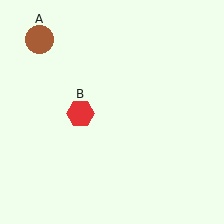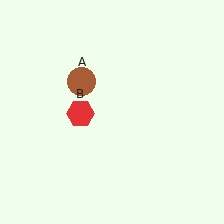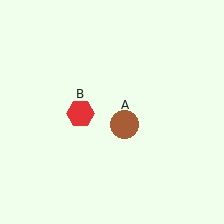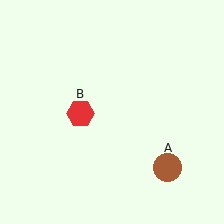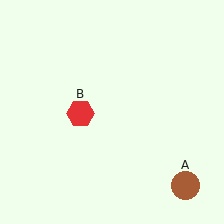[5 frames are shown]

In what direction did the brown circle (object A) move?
The brown circle (object A) moved down and to the right.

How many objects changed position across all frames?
1 object changed position: brown circle (object A).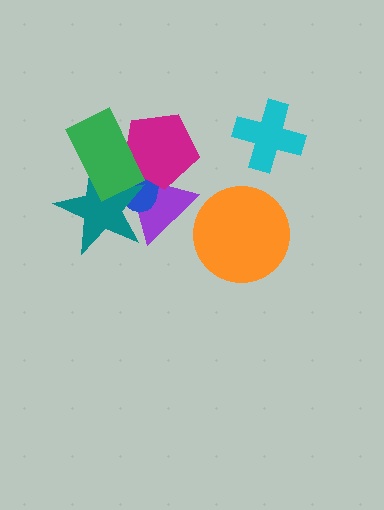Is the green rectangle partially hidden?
No, no other shape covers it.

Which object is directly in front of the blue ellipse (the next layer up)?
The teal star is directly in front of the blue ellipse.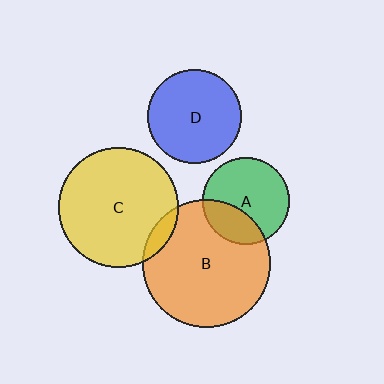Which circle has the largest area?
Circle B (orange).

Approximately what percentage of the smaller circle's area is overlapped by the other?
Approximately 10%.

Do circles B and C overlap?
Yes.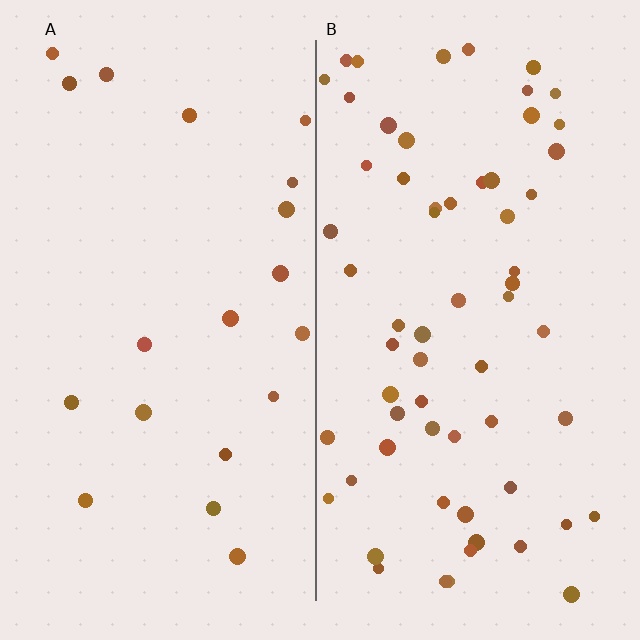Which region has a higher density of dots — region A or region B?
B (the right).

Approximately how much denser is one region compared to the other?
Approximately 3.2× — region B over region A.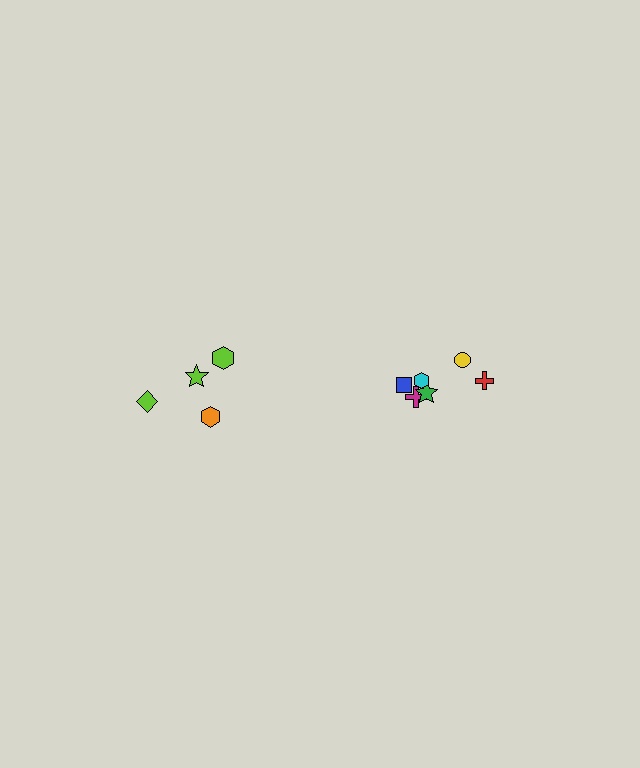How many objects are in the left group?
There are 4 objects.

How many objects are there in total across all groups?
There are 10 objects.